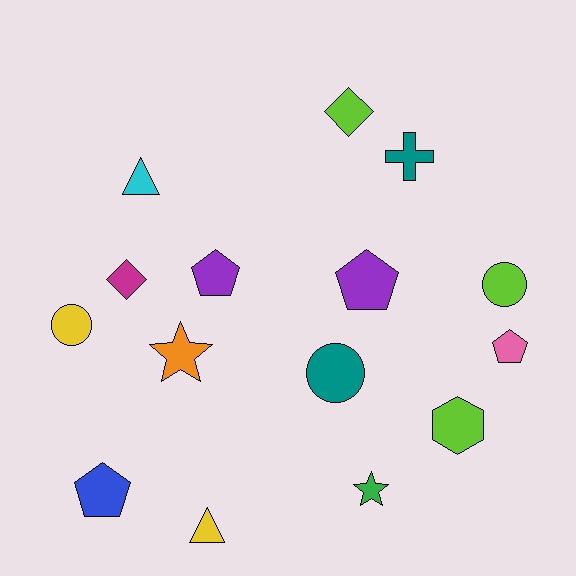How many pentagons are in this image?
There are 4 pentagons.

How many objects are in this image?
There are 15 objects.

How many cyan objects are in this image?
There is 1 cyan object.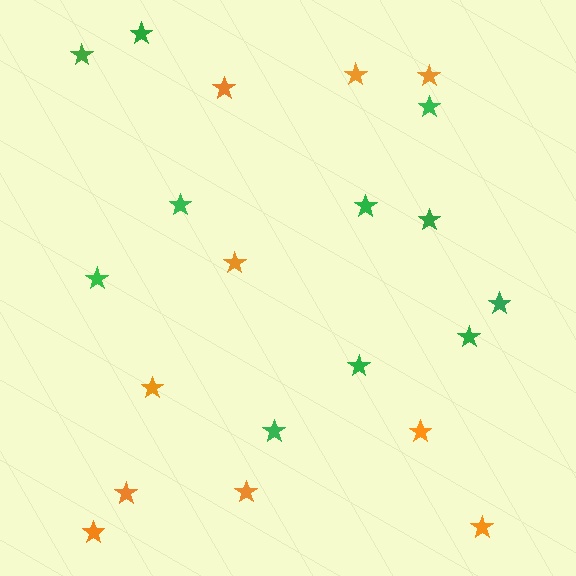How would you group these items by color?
There are 2 groups: one group of green stars (11) and one group of orange stars (10).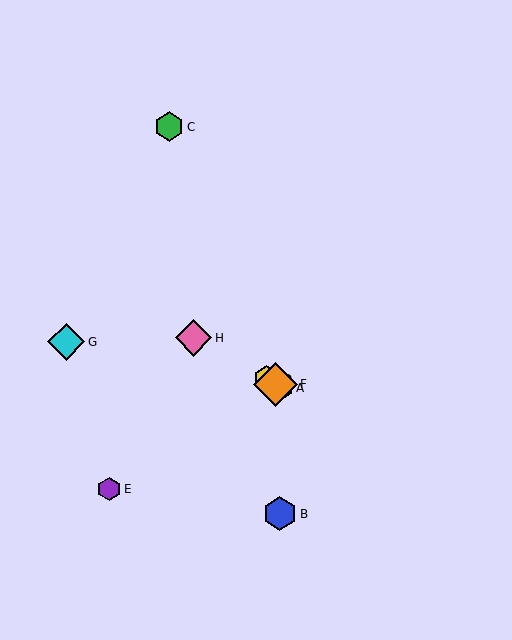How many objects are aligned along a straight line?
4 objects (A, D, F, H) are aligned along a straight line.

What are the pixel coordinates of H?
Object H is at (194, 338).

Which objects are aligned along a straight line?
Objects A, D, F, H are aligned along a straight line.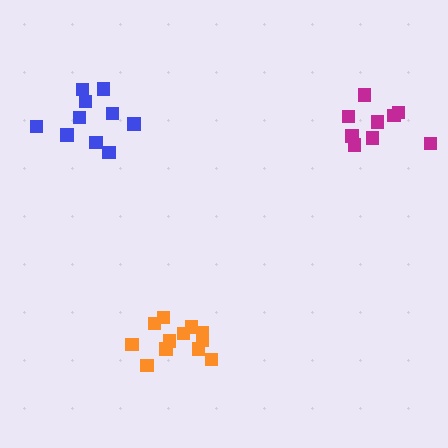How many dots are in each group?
Group 1: 10 dots, Group 2: 9 dots, Group 3: 13 dots (32 total).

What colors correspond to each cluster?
The clusters are colored: blue, magenta, orange.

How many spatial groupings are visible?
There are 3 spatial groupings.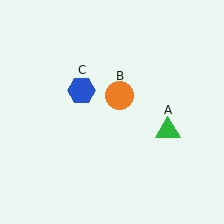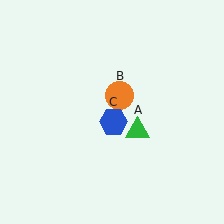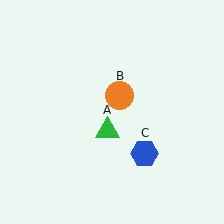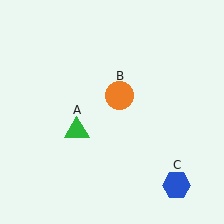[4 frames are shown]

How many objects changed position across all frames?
2 objects changed position: green triangle (object A), blue hexagon (object C).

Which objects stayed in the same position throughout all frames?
Orange circle (object B) remained stationary.